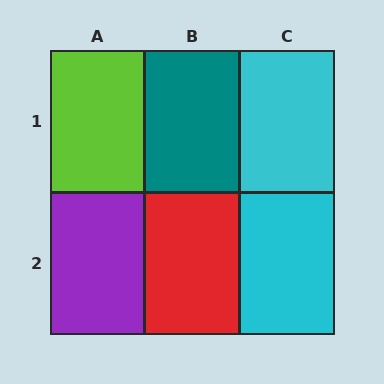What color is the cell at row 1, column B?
Teal.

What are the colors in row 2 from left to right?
Purple, red, cyan.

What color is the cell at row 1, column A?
Lime.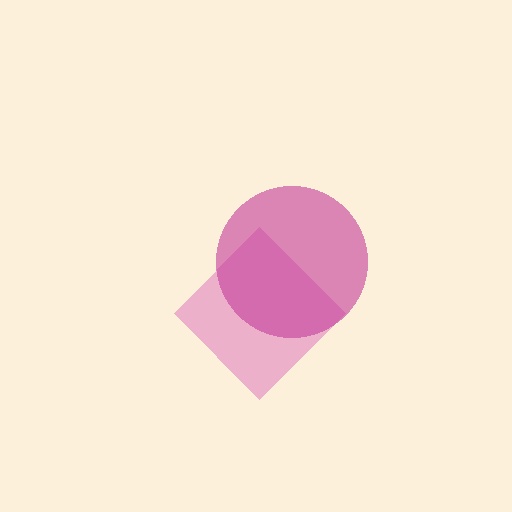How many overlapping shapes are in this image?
There are 2 overlapping shapes in the image.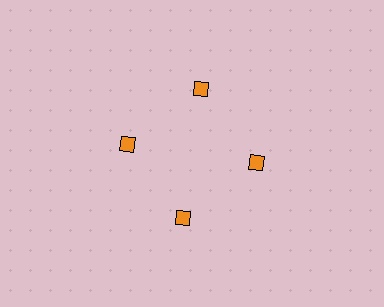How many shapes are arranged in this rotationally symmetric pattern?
There are 4 shapes, arranged in 4 groups of 1.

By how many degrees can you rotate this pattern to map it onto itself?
The pattern maps onto itself every 90 degrees of rotation.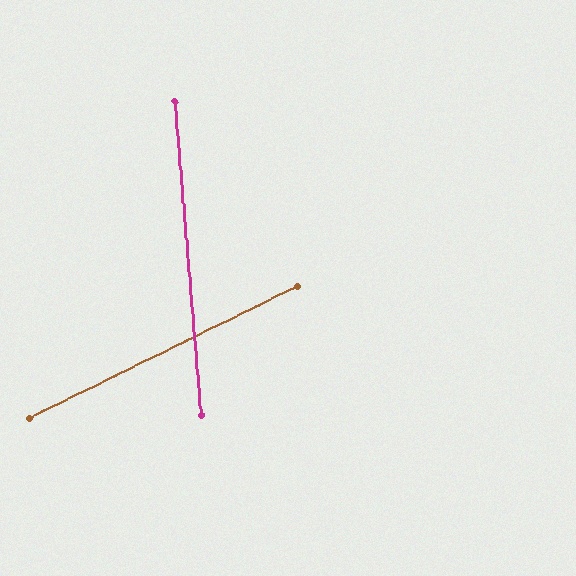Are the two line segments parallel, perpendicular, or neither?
Neither parallel nor perpendicular — they differ by about 69°.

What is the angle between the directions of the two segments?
Approximately 69 degrees.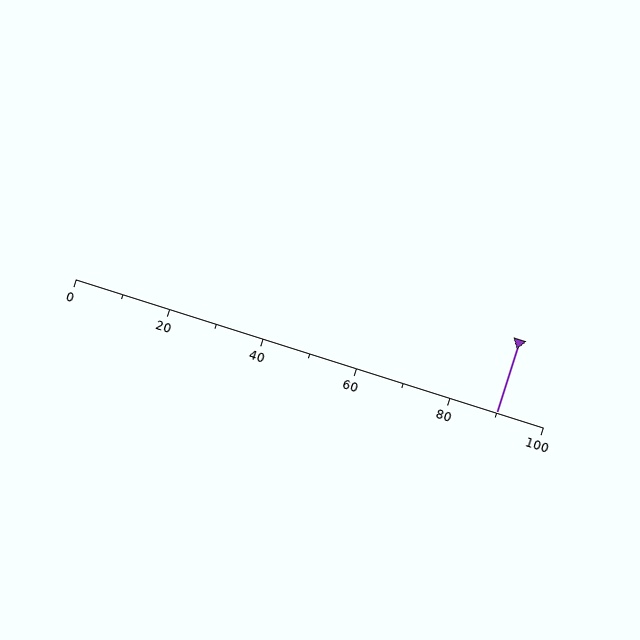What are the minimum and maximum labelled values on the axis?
The axis runs from 0 to 100.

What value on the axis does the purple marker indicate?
The marker indicates approximately 90.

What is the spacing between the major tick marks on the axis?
The major ticks are spaced 20 apart.